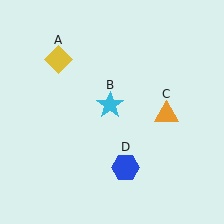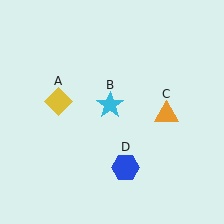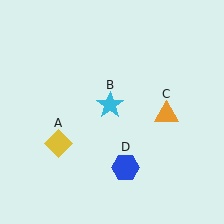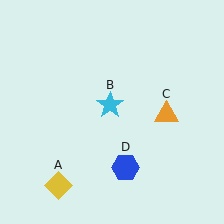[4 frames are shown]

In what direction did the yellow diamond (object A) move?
The yellow diamond (object A) moved down.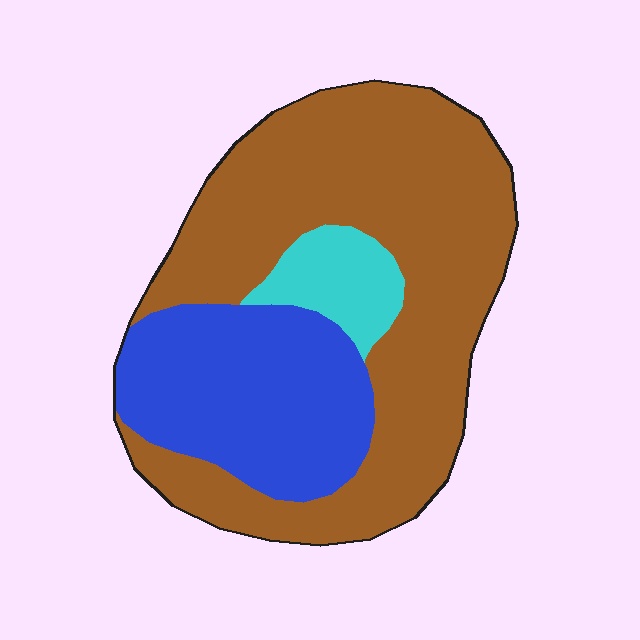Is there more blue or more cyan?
Blue.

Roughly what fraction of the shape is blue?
Blue takes up between a sixth and a third of the shape.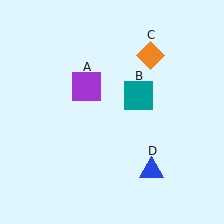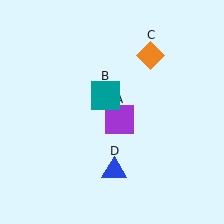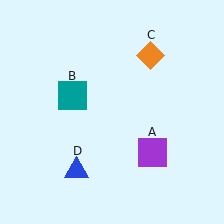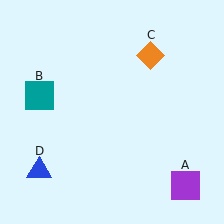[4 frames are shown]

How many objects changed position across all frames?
3 objects changed position: purple square (object A), teal square (object B), blue triangle (object D).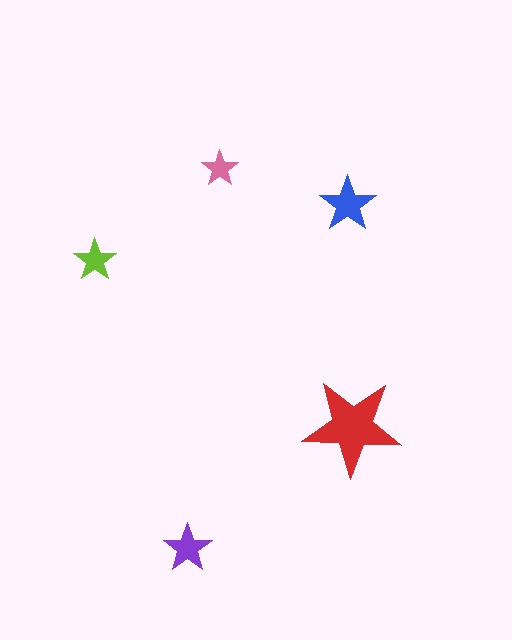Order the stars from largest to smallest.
the red one, the blue one, the purple one, the lime one, the pink one.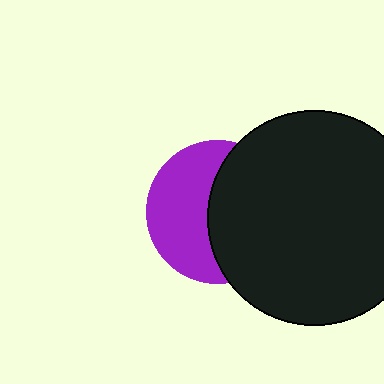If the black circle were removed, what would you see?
You would see the complete purple circle.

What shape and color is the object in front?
The object in front is a black circle.